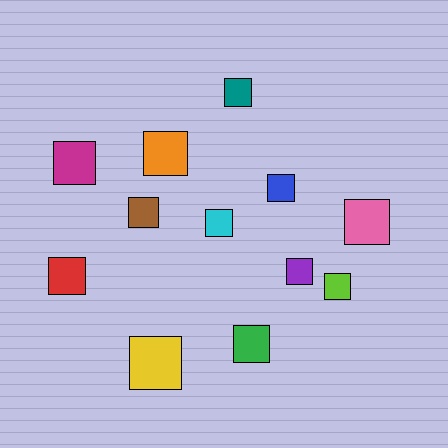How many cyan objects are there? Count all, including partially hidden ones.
There is 1 cyan object.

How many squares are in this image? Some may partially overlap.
There are 12 squares.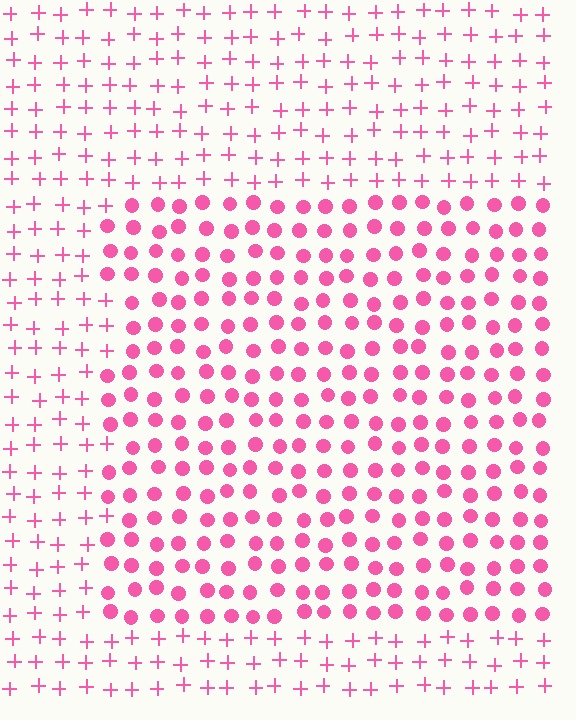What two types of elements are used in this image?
The image uses circles inside the rectangle region and plus signs outside it.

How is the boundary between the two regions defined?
The boundary is defined by a change in element shape: circles inside vs. plus signs outside. All elements share the same color and spacing.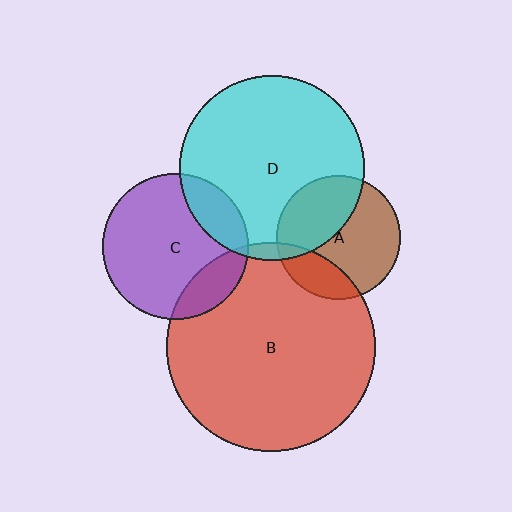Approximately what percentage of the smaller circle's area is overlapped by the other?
Approximately 40%.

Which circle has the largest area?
Circle B (red).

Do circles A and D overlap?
Yes.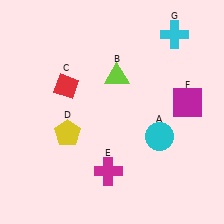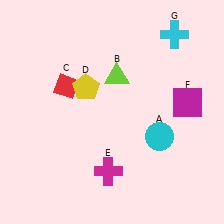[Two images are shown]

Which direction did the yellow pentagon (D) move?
The yellow pentagon (D) moved up.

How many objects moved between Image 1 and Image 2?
1 object moved between the two images.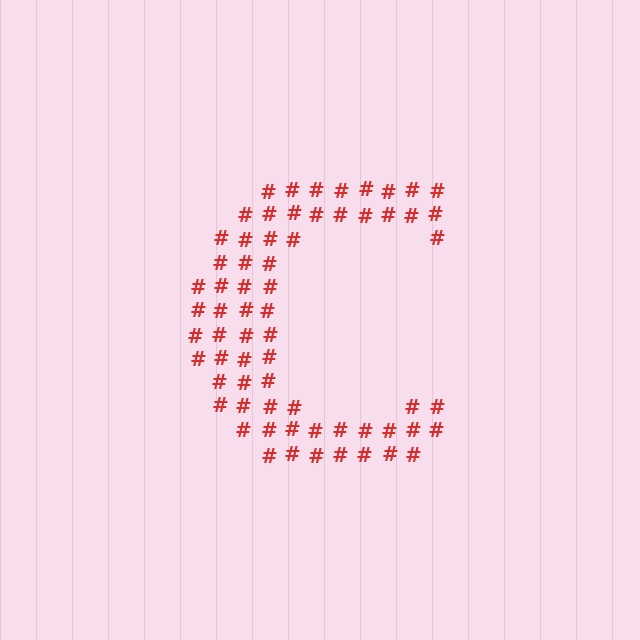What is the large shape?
The large shape is the letter C.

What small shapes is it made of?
It is made of small hash symbols.